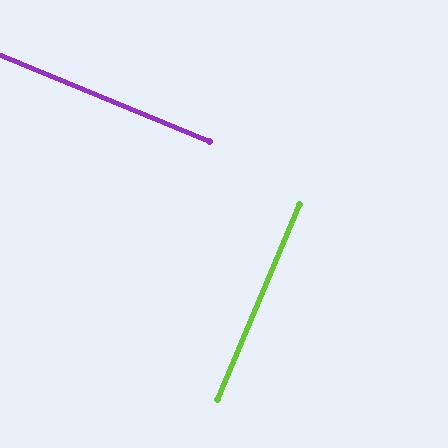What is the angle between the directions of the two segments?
Approximately 90 degrees.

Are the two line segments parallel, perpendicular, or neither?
Perpendicular — they meet at approximately 90°.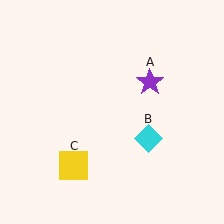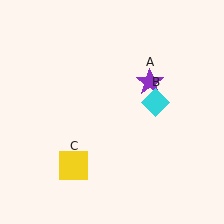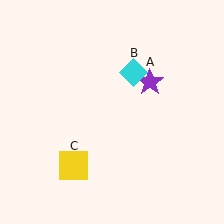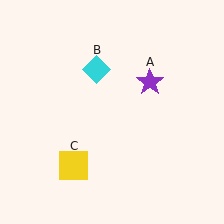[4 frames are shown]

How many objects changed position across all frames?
1 object changed position: cyan diamond (object B).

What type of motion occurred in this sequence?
The cyan diamond (object B) rotated counterclockwise around the center of the scene.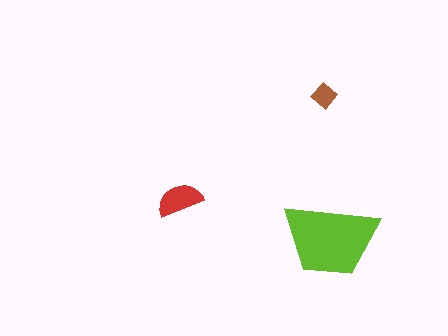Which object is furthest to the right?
The lime trapezoid is rightmost.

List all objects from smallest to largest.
The brown diamond, the red semicircle, the lime trapezoid.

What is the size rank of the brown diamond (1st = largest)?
3rd.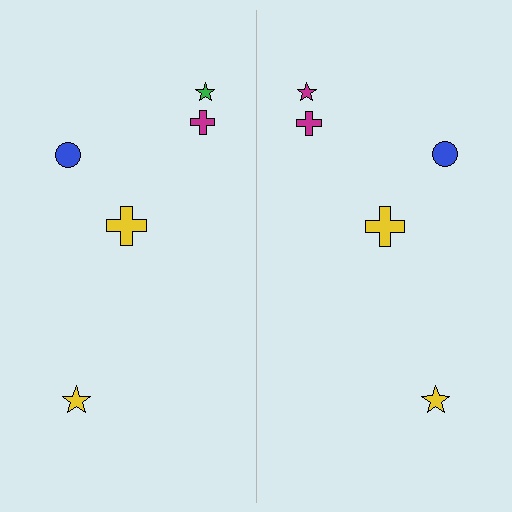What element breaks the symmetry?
The magenta star on the right side breaks the symmetry — its mirror counterpart is green.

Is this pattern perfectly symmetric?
No, the pattern is not perfectly symmetric. The magenta star on the right side breaks the symmetry — its mirror counterpart is green.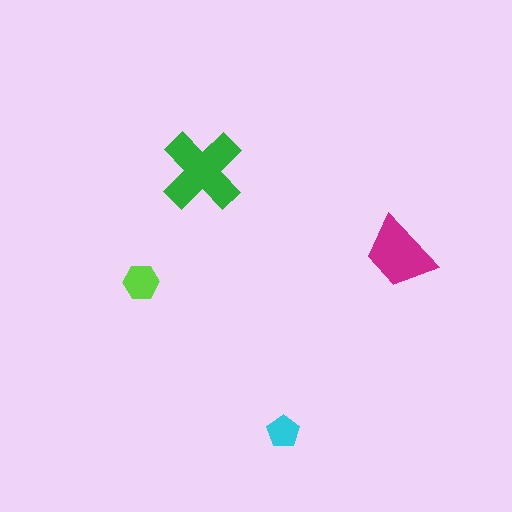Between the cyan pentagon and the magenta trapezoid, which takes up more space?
The magenta trapezoid.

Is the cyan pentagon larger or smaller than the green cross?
Smaller.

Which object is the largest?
The green cross.